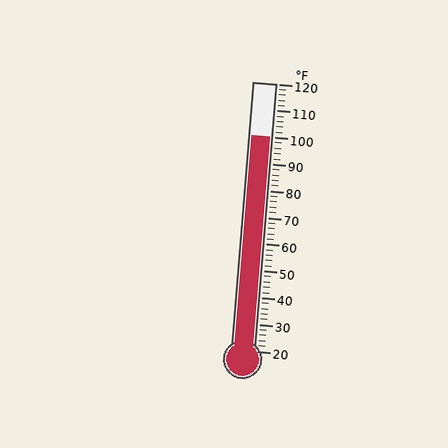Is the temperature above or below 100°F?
The temperature is at 100°F.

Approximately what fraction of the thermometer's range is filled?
The thermometer is filled to approximately 80% of its range.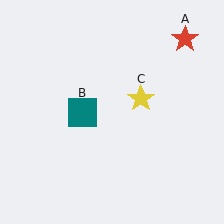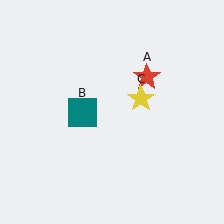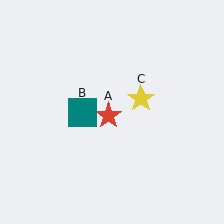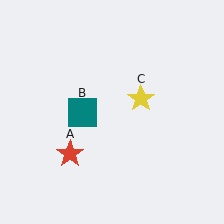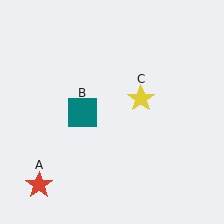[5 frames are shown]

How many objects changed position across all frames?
1 object changed position: red star (object A).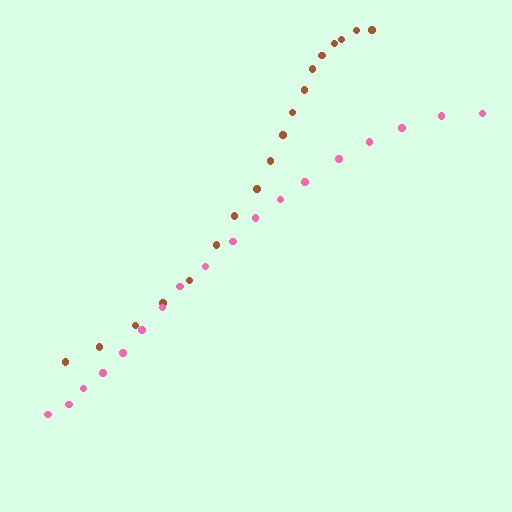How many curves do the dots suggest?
There are 2 distinct paths.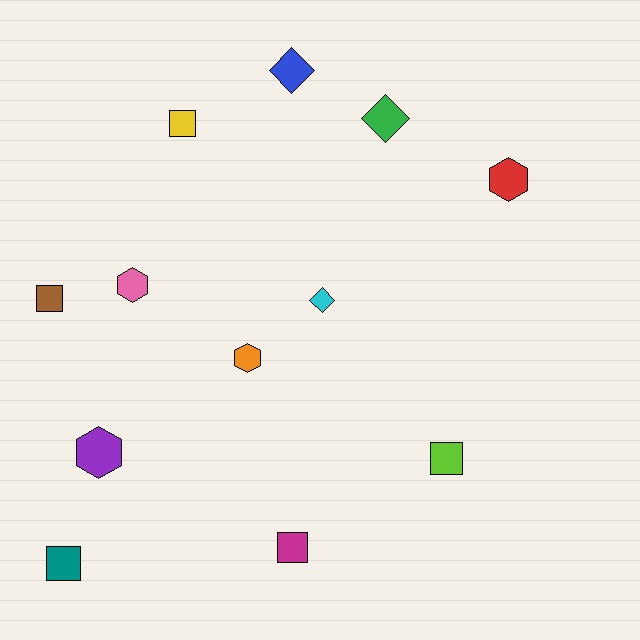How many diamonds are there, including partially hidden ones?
There are 3 diamonds.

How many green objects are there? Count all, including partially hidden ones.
There is 1 green object.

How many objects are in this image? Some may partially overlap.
There are 12 objects.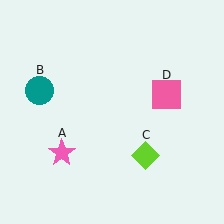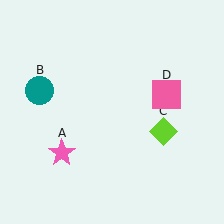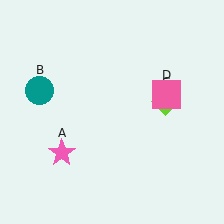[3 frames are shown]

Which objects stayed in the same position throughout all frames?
Pink star (object A) and teal circle (object B) and pink square (object D) remained stationary.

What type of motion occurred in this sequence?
The lime diamond (object C) rotated counterclockwise around the center of the scene.